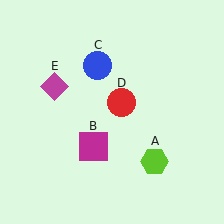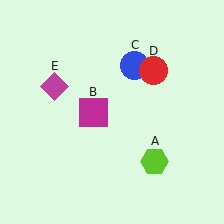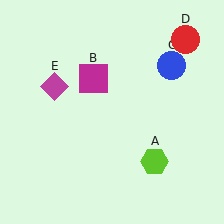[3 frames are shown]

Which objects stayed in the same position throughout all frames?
Lime hexagon (object A) and magenta diamond (object E) remained stationary.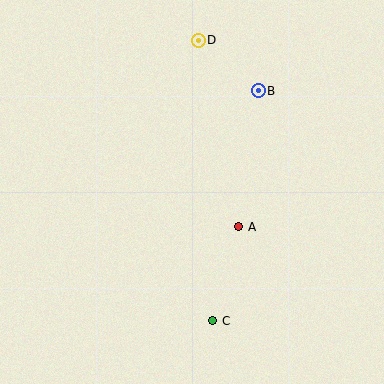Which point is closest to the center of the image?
Point A at (239, 227) is closest to the center.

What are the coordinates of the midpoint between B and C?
The midpoint between B and C is at (235, 206).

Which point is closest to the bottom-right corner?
Point C is closest to the bottom-right corner.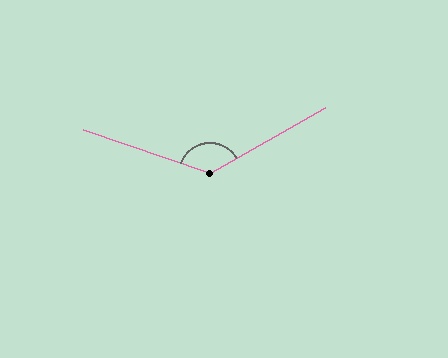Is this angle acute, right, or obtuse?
It is obtuse.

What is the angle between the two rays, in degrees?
Approximately 131 degrees.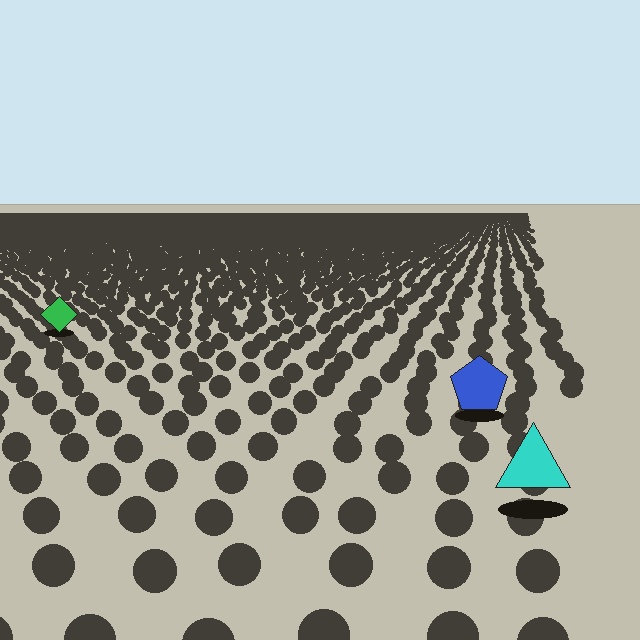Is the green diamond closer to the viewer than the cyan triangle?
No. The cyan triangle is closer — you can tell from the texture gradient: the ground texture is coarser near it.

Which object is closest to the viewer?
The cyan triangle is closest. The texture marks near it are larger and more spread out.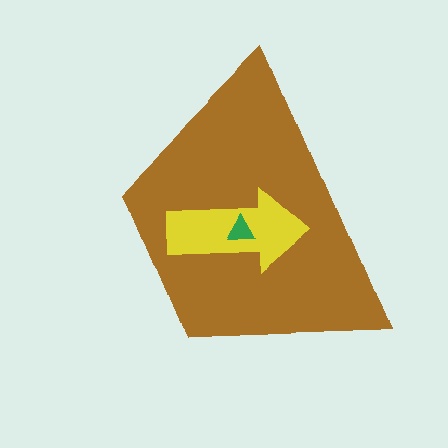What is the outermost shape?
The brown trapezoid.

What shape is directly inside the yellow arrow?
The green triangle.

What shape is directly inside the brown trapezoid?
The yellow arrow.